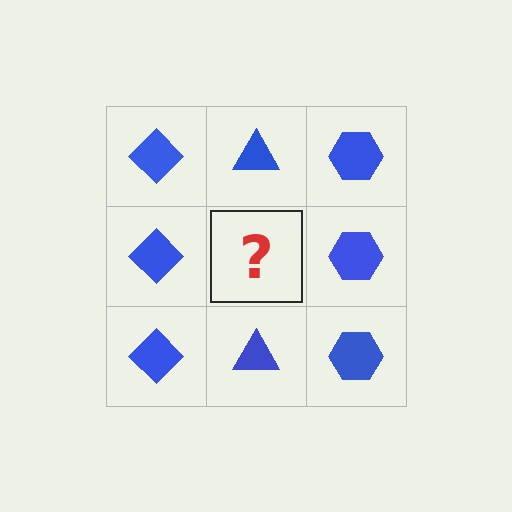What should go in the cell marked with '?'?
The missing cell should contain a blue triangle.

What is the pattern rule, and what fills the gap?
The rule is that each column has a consistent shape. The gap should be filled with a blue triangle.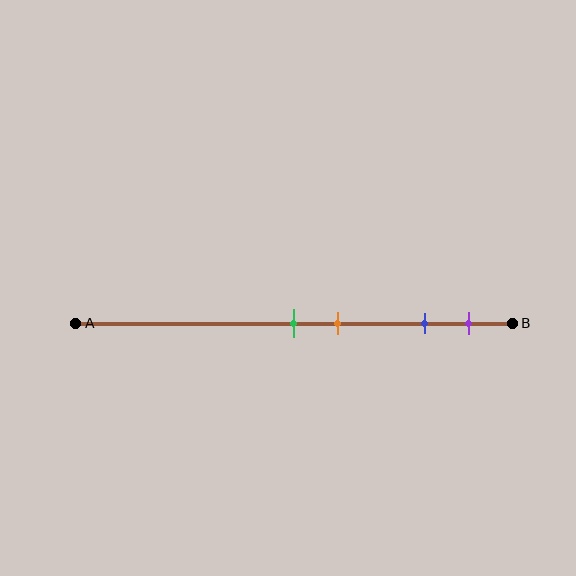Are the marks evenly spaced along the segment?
No, the marks are not evenly spaced.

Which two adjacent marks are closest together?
The green and orange marks are the closest adjacent pair.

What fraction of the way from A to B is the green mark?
The green mark is approximately 50% (0.5) of the way from A to B.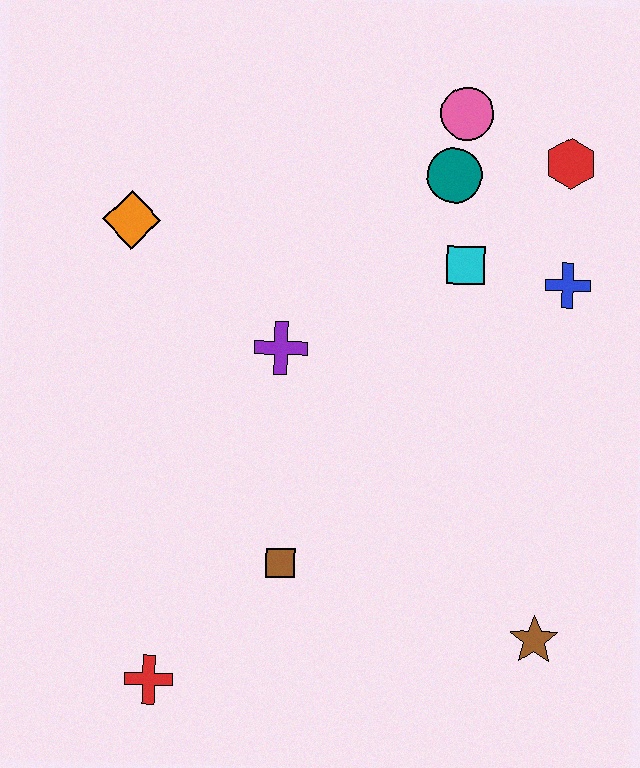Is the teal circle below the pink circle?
Yes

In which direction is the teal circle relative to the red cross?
The teal circle is above the red cross.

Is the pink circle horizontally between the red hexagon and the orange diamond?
Yes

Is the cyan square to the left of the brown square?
No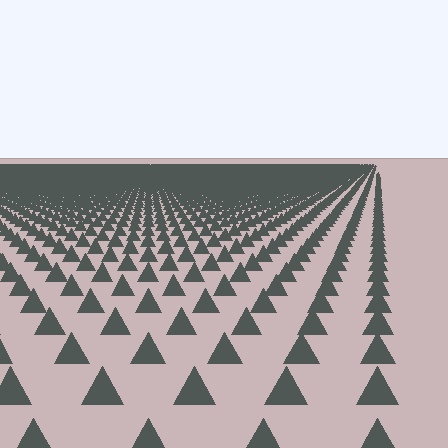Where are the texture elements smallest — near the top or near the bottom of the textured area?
Near the top.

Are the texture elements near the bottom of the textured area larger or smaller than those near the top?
Larger. Near the bottom, elements are closer to the viewer and appear at a bigger on-screen size.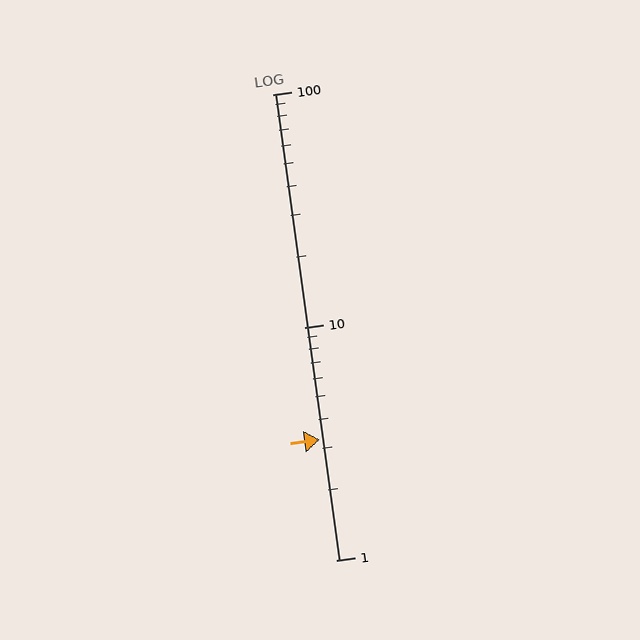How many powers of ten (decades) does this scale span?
The scale spans 2 decades, from 1 to 100.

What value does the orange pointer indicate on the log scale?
The pointer indicates approximately 3.3.